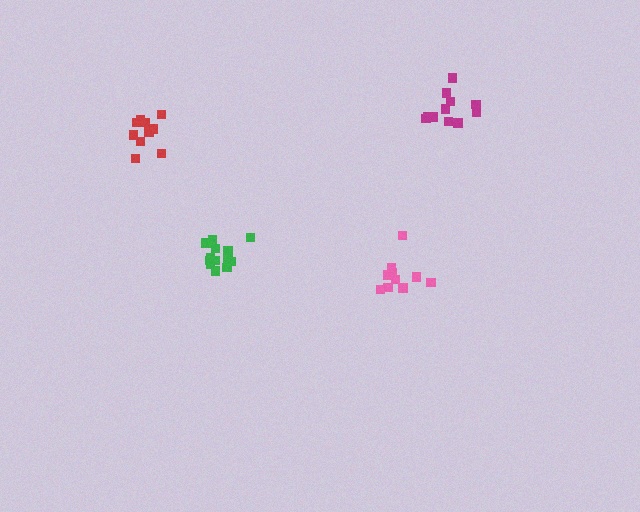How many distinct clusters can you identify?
There are 4 distinct clusters.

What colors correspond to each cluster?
The clusters are colored: magenta, green, pink, red.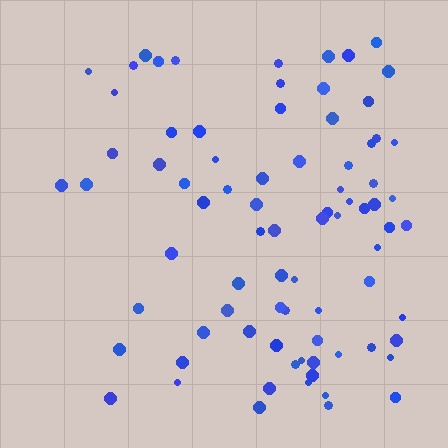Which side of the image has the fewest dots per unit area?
The left.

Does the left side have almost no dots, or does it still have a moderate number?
Still a moderate number, just noticeably fewer than the right.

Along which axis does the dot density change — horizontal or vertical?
Horizontal.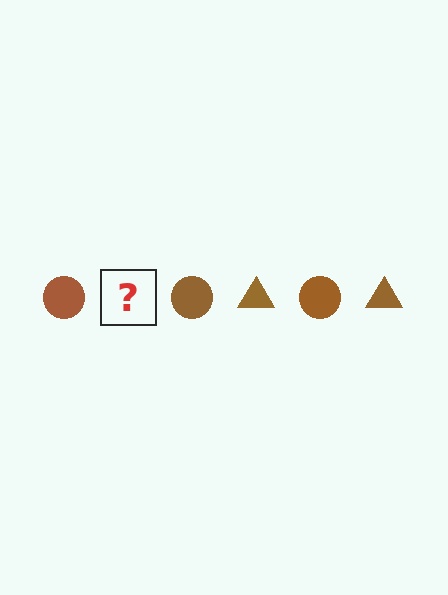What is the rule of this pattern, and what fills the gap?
The rule is that the pattern cycles through circle, triangle shapes in brown. The gap should be filled with a brown triangle.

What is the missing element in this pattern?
The missing element is a brown triangle.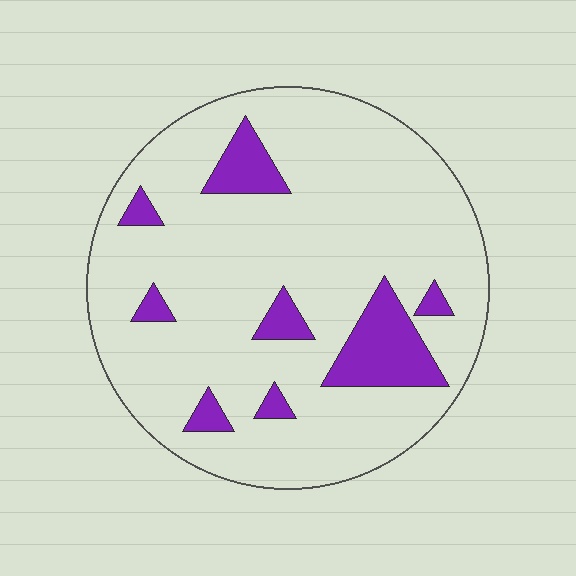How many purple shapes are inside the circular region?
8.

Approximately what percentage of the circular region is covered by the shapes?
Approximately 15%.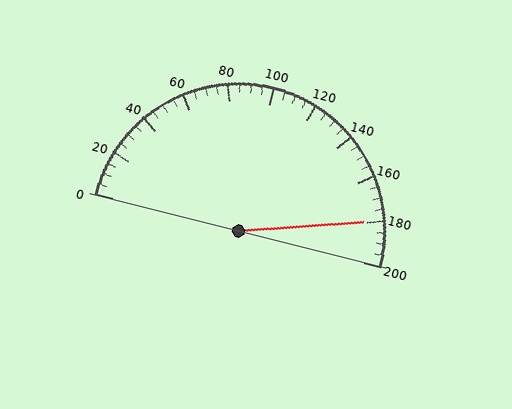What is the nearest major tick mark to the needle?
The nearest major tick mark is 180.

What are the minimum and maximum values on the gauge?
The gauge ranges from 0 to 200.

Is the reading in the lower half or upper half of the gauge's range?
The reading is in the upper half of the range (0 to 200).